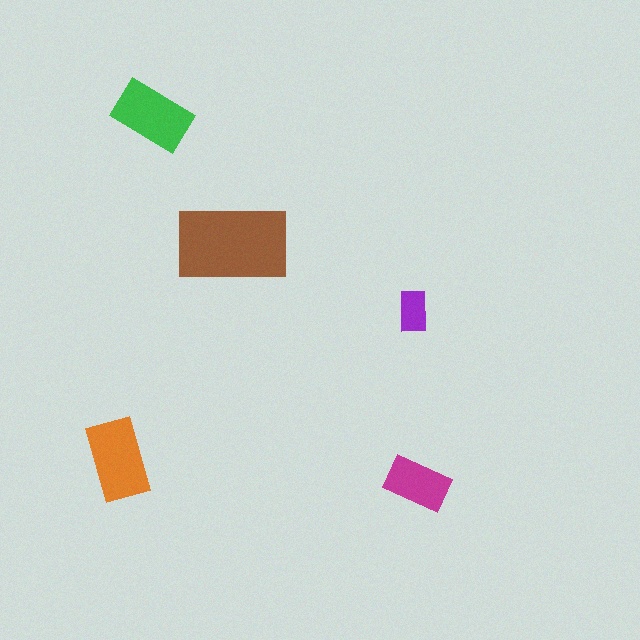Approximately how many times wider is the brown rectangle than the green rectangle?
About 1.5 times wider.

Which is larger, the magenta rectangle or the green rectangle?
The green one.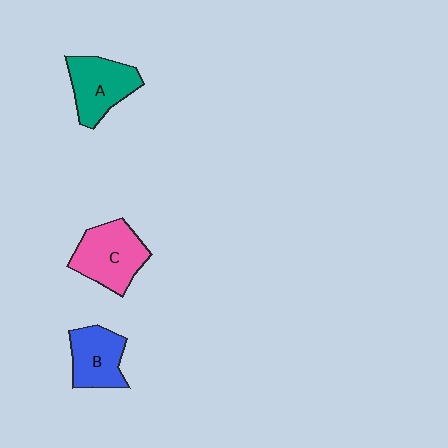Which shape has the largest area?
Shape C (pink).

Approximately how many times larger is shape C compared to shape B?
Approximately 1.3 times.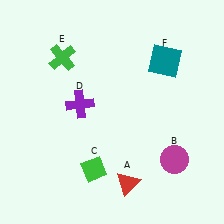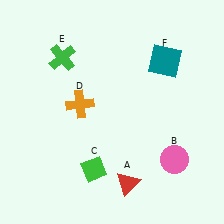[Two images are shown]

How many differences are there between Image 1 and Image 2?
There are 2 differences between the two images.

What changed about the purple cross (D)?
In Image 1, D is purple. In Image 2, it changed to orange.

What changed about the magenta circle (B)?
In Image 1, B is magenta. In Image 2, it changed to pink.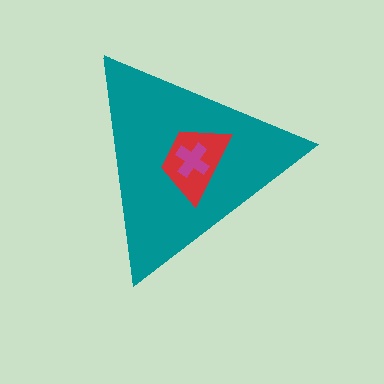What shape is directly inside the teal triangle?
The red trapezoid.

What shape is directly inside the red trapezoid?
The magenta cross.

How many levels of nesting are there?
3.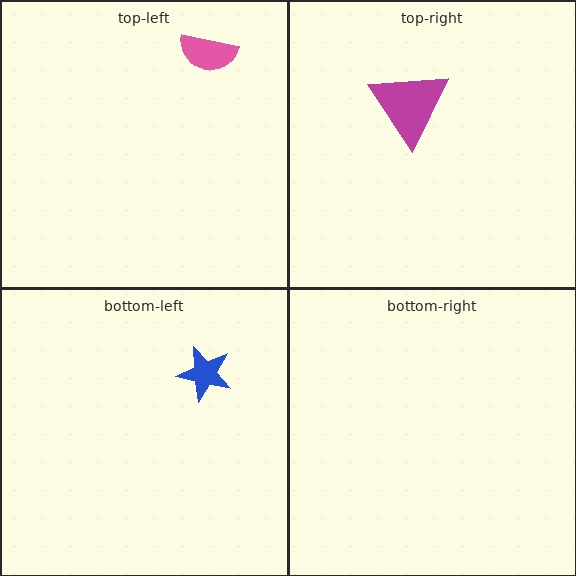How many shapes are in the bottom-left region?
1.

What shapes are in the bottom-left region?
The blue star.